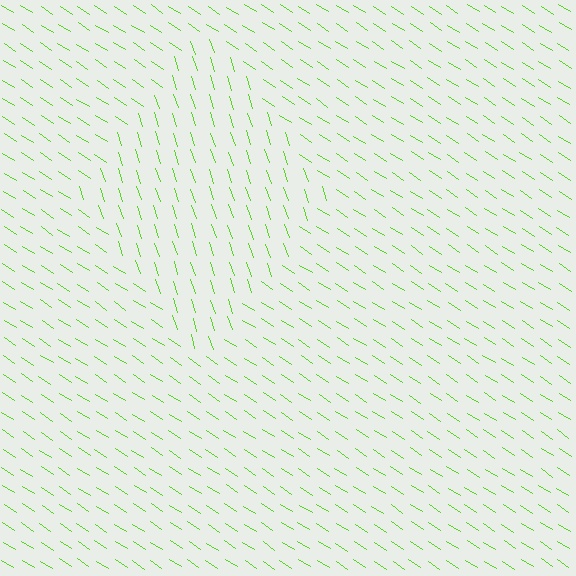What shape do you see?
I see a diamond.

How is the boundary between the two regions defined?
The boundary is defined purely by a change in line orientation (approximately 39 degrees difference). All lines are the same color and thickness.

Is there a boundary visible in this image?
Yes, there is a texture boundary formed by a change in line orientation.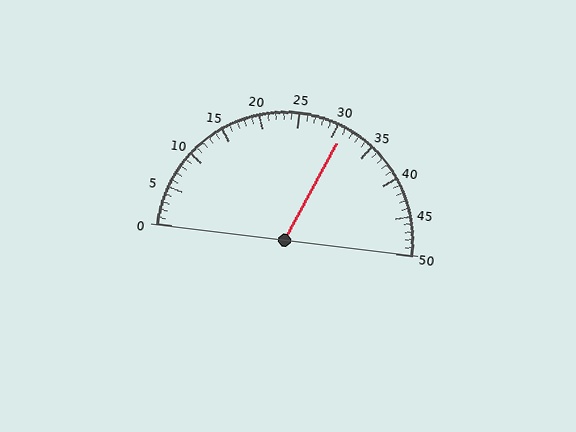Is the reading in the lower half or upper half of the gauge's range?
The reading is in the upper half of the range (0 to 50).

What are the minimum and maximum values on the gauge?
The gauge ranges from 0 to 50.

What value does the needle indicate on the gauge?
The needle indicates approximately 31.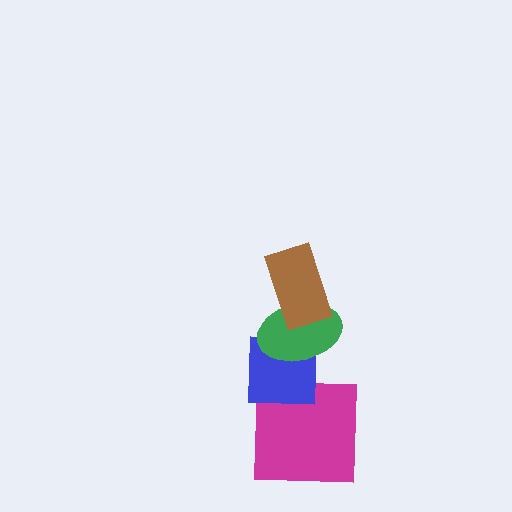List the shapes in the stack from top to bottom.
From top to bottom: the brown rectangle, the green ellipse, the blue square, the magenta square.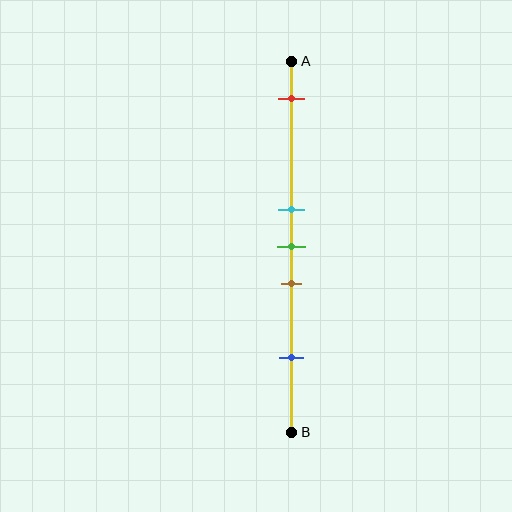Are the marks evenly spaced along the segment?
No, the marks are not evenly spaced.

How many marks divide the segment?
There are 5 marks dividing the segment.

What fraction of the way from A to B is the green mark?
The green mark is approximately 50% (0.5) of the way from A to B.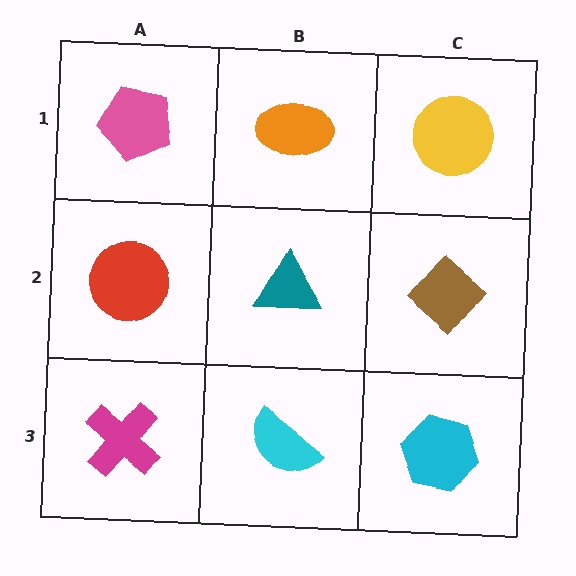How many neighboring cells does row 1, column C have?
2.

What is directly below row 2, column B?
A cyan semicircle.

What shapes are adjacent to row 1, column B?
A teal triangle (row 2, column B), a pink pentagon (row 1, column A), a yellow circle (row 1, column C).